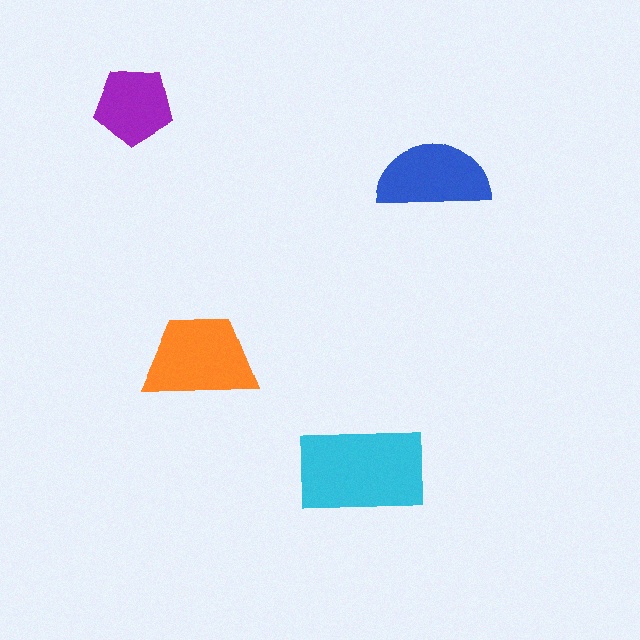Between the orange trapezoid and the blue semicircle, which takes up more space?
The orange trapezoid.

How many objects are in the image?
There are 4 objects in the image.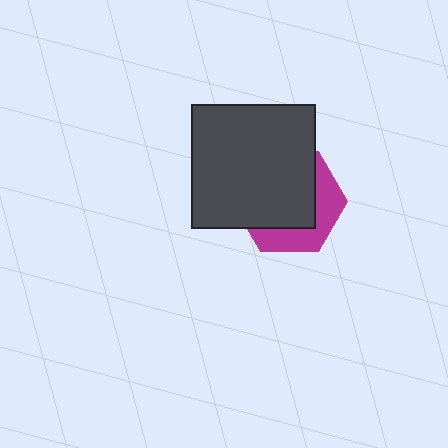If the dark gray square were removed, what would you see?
You would see the complete magenta hexagon.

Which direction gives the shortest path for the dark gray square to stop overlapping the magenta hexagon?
Moving toward the upper-left gives the shortest separation.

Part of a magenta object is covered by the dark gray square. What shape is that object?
It is a hexagon.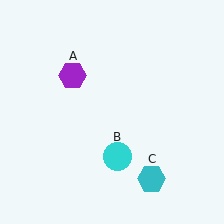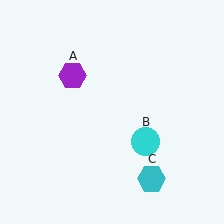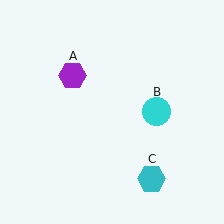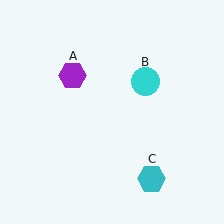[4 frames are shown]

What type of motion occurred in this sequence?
The cyan circle (object B) rotated counterclockwise around the center of the scene.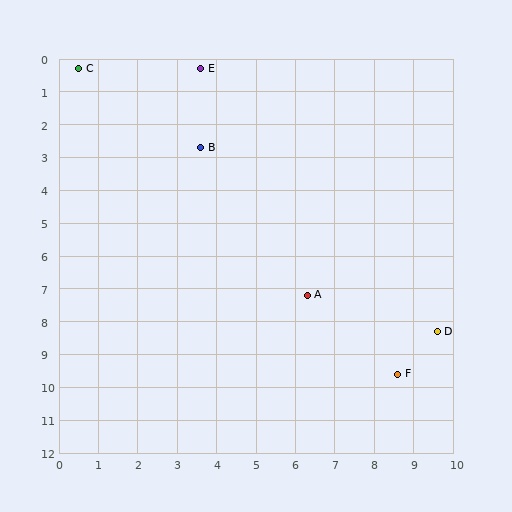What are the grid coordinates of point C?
Point C is at approximately (0.5, 0.3).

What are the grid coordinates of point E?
Point E is at approximately (3.6, 0.3).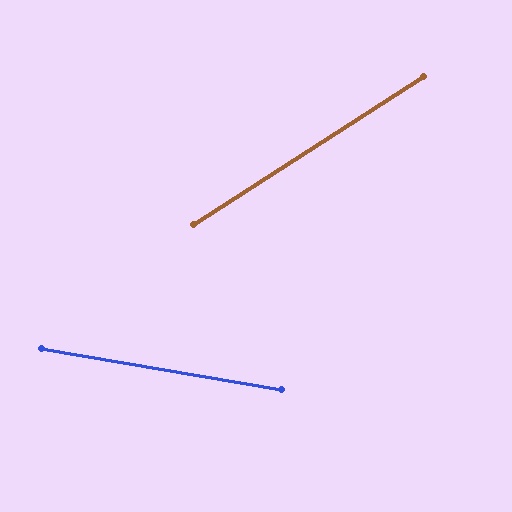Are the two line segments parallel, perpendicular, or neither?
Neither parallel nor perpendicular — they differ by about 42°.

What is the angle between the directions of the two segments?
Approximately 42 degrees.